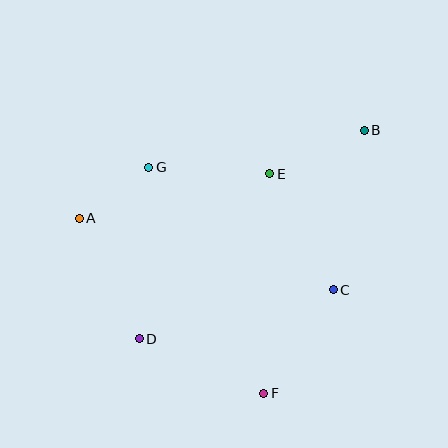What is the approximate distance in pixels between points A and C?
The distance between A and C is approximately 264 pixels.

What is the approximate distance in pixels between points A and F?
The distance between A and F is approximately 254 pixels.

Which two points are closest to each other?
Points A and G are closest to each other.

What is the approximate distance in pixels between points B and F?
The distance between B and F is approximately 281 pixels.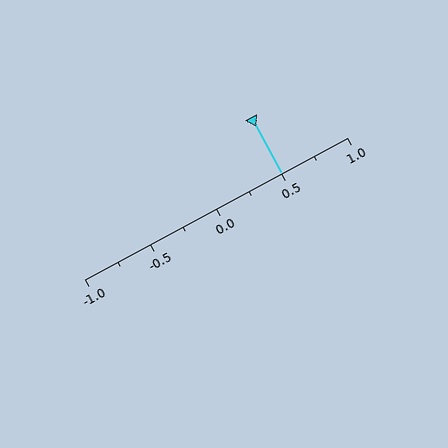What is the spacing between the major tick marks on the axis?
The major ticks are spaced 0.5 apart.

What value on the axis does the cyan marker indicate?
The marker indicates approximately 0.5.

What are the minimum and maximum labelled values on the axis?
The axis runs from -1.0 to 1.0.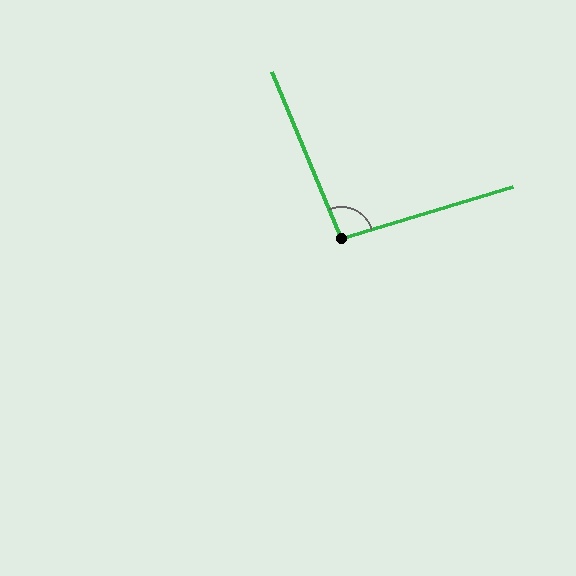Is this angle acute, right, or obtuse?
It is obtuse.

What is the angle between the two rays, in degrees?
Approximately 96 degrees.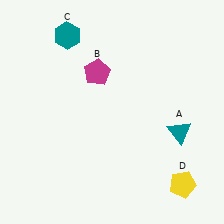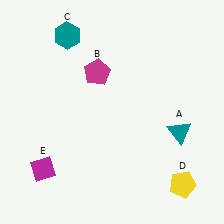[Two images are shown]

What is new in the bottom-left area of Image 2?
A magenta diamond (E) was added in the bottom-left area of Image 2.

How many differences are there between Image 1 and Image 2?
There is 1 difference between the two images.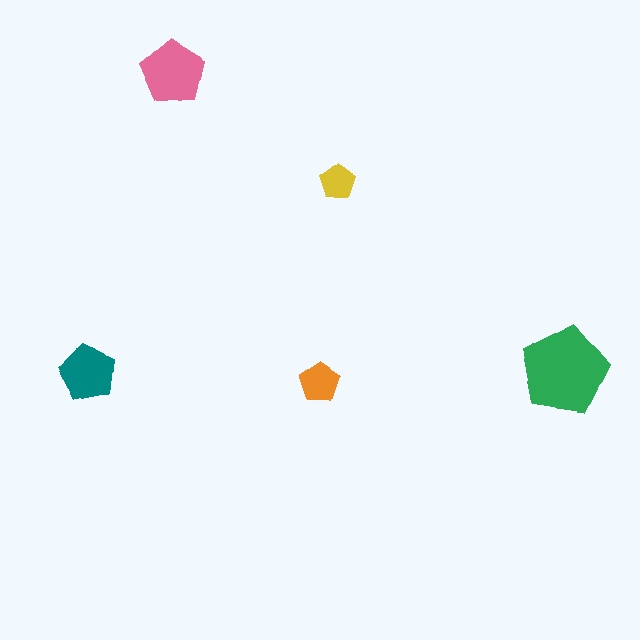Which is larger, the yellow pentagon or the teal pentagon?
The teal one.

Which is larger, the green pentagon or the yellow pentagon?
The green one.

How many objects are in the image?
There are 5 objects in the image.